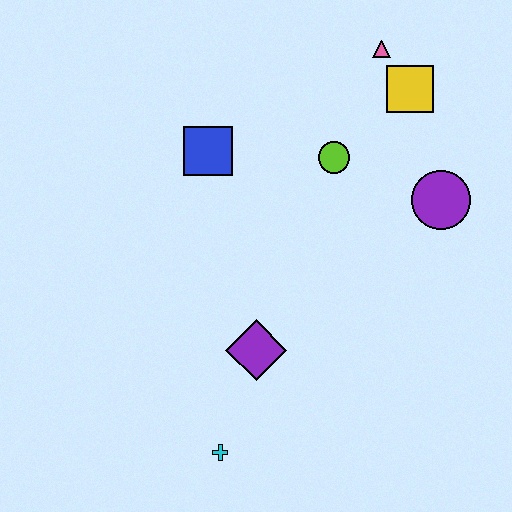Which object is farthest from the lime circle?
The cyan cross is farthest from the lime circle.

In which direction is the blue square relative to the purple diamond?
The blue square is above the purple diamond.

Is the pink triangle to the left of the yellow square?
Yes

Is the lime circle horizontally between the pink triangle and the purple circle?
No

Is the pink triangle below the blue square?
No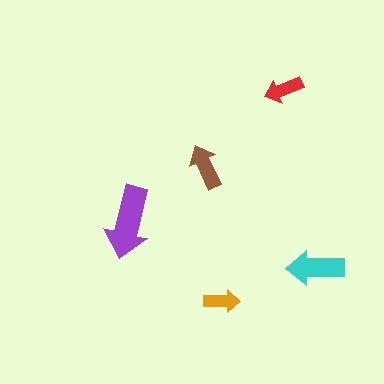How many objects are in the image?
There are 5 objects in the image.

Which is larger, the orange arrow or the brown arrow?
The brown one.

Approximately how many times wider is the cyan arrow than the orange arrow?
About 1.5 times wider.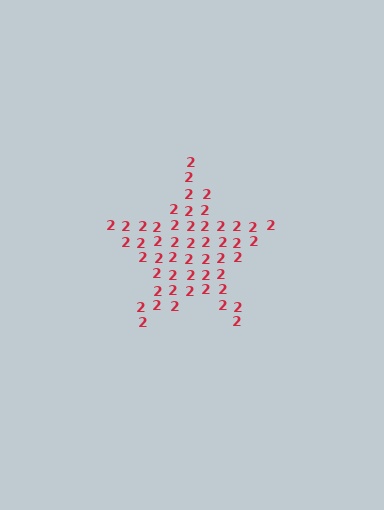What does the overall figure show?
The overall figure shows a star.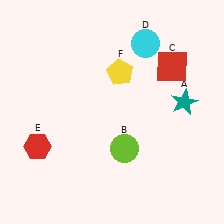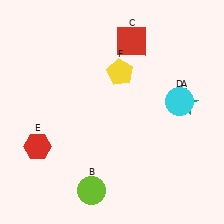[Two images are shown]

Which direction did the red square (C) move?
The red square (C) moved left.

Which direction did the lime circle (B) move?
The lime circle (B) moved down.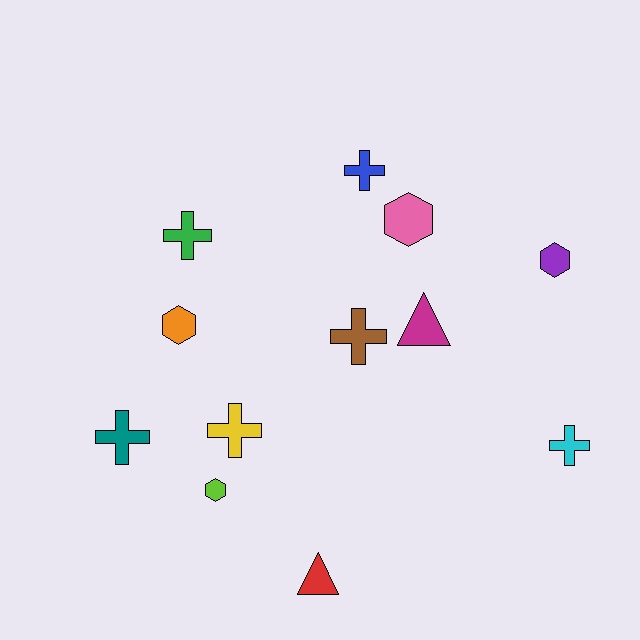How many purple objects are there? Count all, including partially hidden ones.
There is 1 purple object.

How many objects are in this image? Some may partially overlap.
There are 12 objects.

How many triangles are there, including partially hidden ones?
There are 2 triangles.